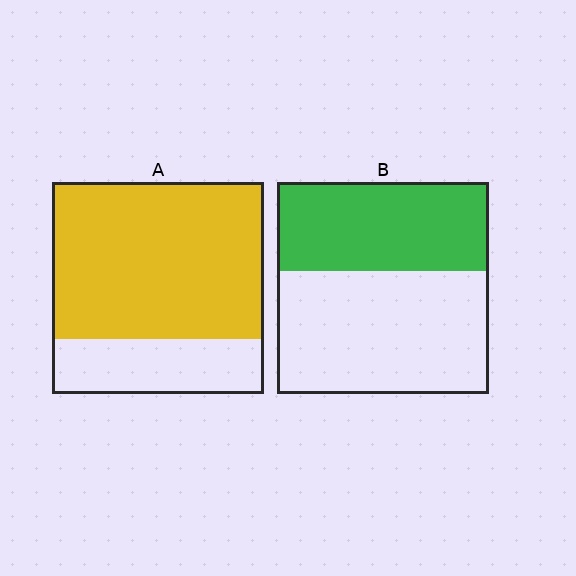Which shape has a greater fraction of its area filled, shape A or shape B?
Shape A.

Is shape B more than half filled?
No.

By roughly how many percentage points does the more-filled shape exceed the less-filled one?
By roughly 30 percentage points (A over B).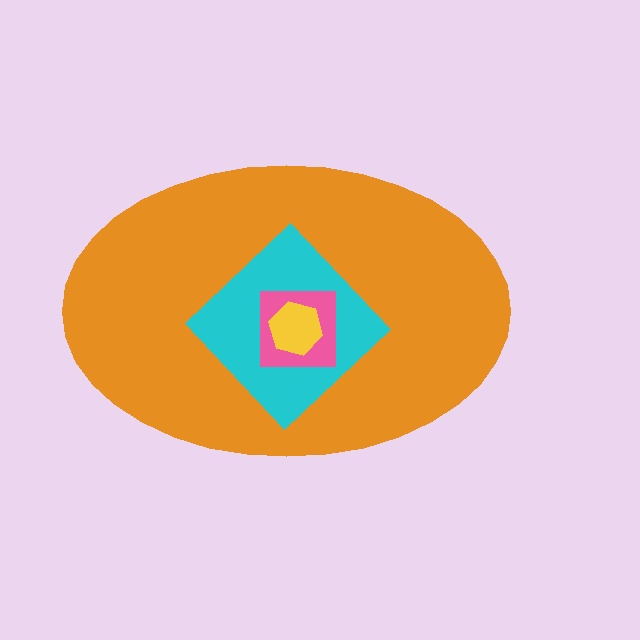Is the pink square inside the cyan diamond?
Yes.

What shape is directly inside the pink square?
The yellow hexagon.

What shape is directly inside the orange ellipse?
The cyan diamond.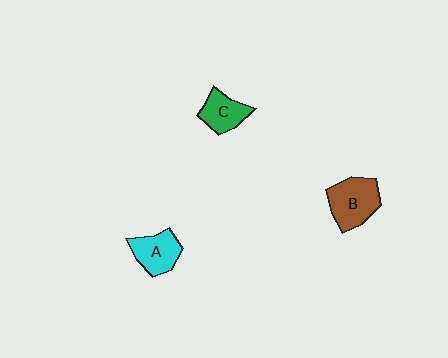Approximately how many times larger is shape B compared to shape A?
Approximately 1.3 times.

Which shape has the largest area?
Shape B (brown).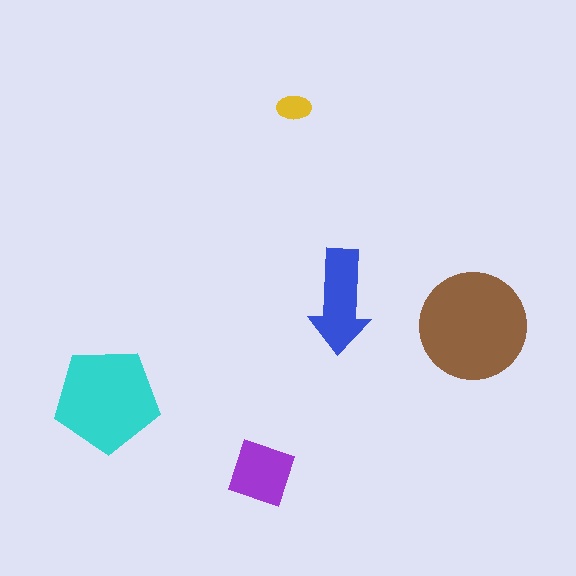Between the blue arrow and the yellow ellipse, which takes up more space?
The blue arrow.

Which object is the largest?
The brown circle.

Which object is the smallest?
The yellow ellipse.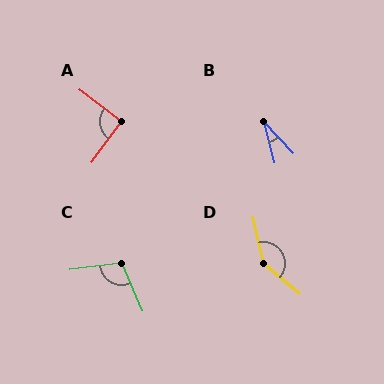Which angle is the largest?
D, at approximately 143 degrees.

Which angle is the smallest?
B, at approximately 29 degrees.